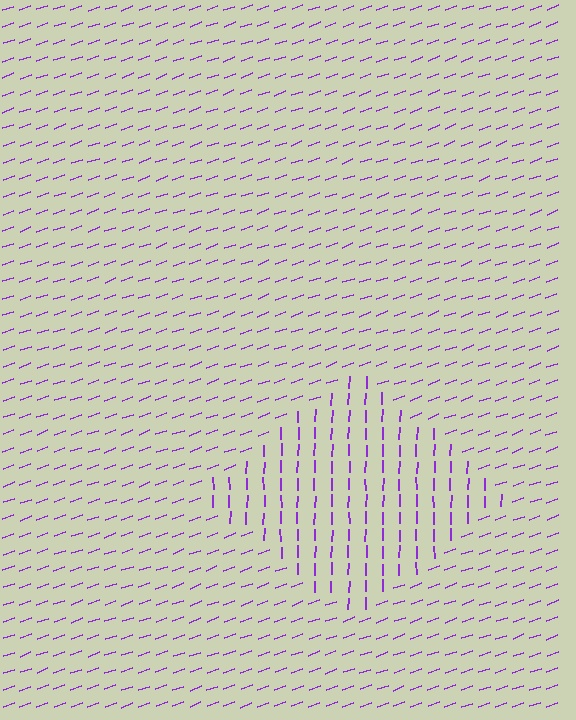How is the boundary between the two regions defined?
The boundary is defined purely by a change in line orientation (approximately 70 degrees difference). All lines are the same color and thickness.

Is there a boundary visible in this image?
Yes, there is a texture boundary formed by a change in line orientation.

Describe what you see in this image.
The image is filled with small purple line segments. A diamond region in the image has lines oriented differently from the surrounding lines, creating a visible texture boundary.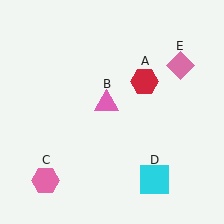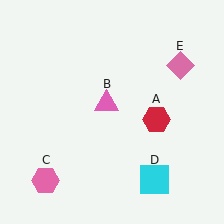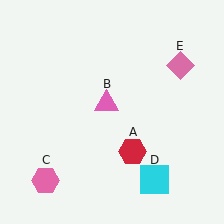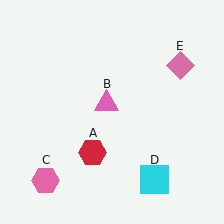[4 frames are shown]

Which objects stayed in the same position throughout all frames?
Pink triangle (object B) and pink hexagon (object C) and cyan square (object D) and pink diamond (object E) remained stationary.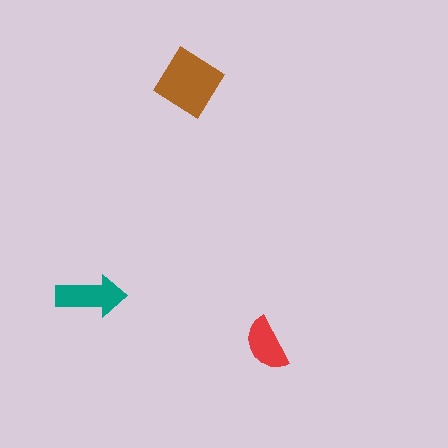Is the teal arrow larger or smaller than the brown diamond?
Smaller.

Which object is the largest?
The brown diamond.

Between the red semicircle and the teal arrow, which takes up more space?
The teal arrow.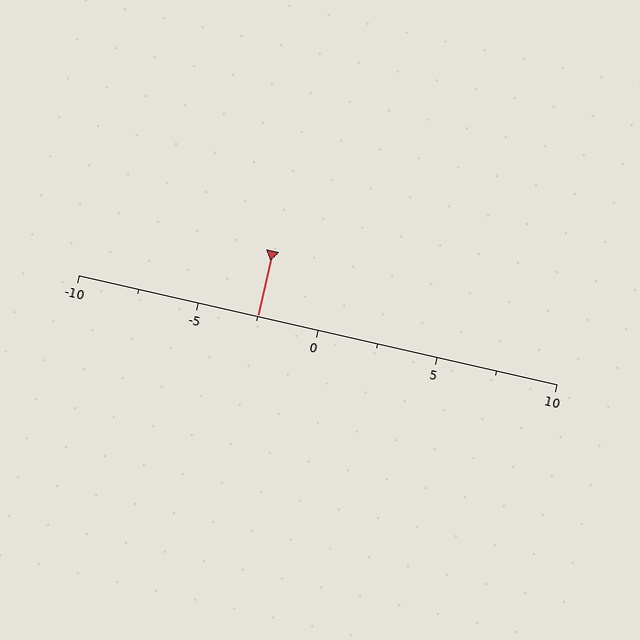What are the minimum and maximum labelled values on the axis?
The axis runs from -10 to 10.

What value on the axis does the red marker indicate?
The marker indicates approximately -2.5.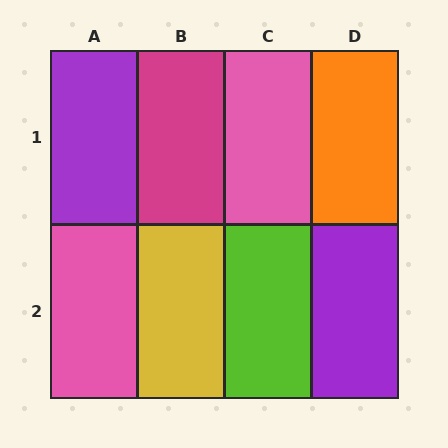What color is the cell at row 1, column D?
Orange.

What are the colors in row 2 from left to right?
Pink, yellow, lime, purple.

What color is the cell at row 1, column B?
Magenta.